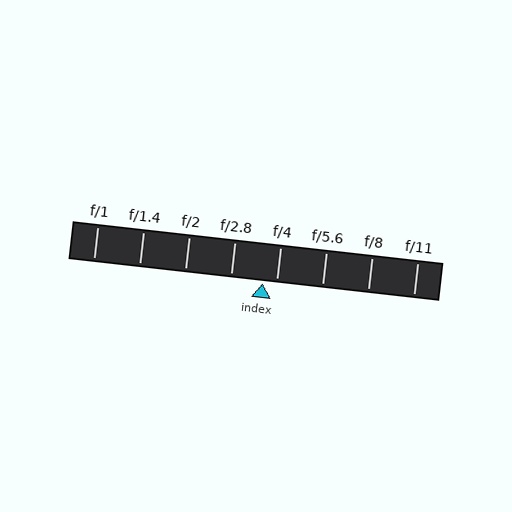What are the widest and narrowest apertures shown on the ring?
The widest aperture shown is f/1 and the narrowest is f/11.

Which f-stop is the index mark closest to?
The index mark is closest to f/4.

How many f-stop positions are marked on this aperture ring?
There are 8 f-stop positions marked.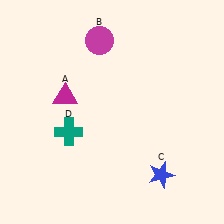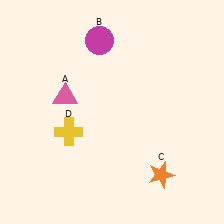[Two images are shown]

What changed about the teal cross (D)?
In Image 1, D is teal. In Image 2, it changed to yellow.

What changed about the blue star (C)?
In Image 1, C is blue. In Image 2, it changed to orange.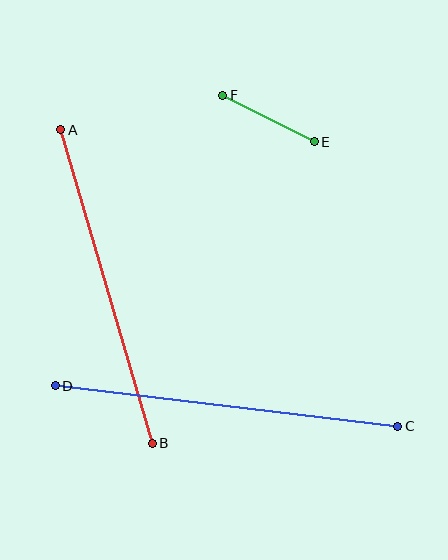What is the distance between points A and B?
The distance is approximately 327 pixels.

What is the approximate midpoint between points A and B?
The midpoint is at approximately (106, 287) pixels.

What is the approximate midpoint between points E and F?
The midpoint is at approximately (268, 119) pixels.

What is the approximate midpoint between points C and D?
The midpoint is at approximately (226, 406) pixels.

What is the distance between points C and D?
The distance is approximately 345 pixels.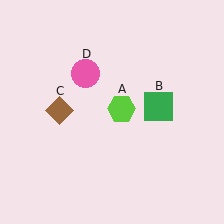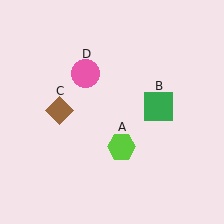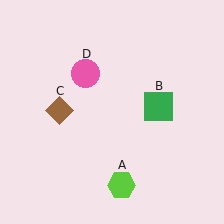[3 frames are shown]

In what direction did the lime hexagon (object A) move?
The lime hexagon (object A) moved down.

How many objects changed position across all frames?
1 object changed position: lime hexagon (object A).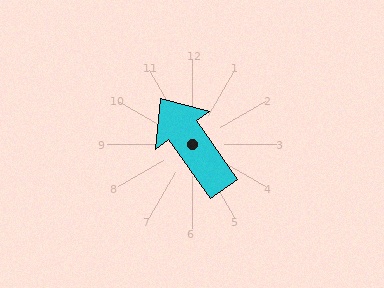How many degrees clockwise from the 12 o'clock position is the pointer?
Approximately 325 degrees.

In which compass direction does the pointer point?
Northwest.